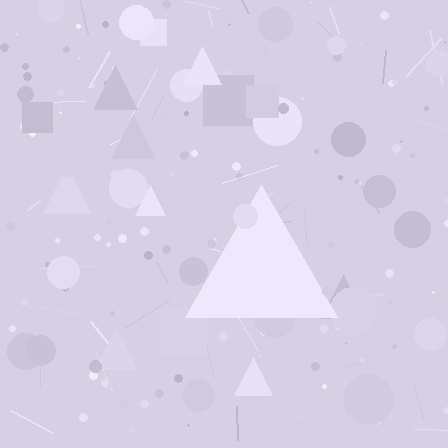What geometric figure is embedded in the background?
A triangle is embedded in the background.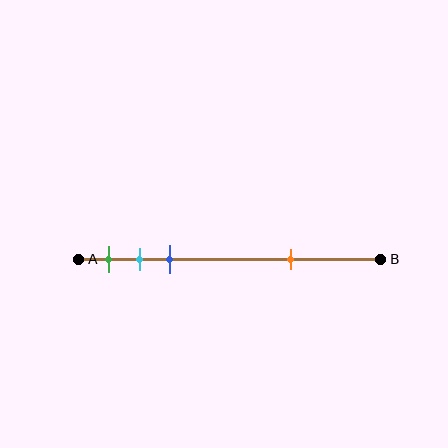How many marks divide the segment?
There are 4 marks dividing the segment.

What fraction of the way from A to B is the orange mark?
The orange mark is approximately 70% (0.7) of the way from A to B.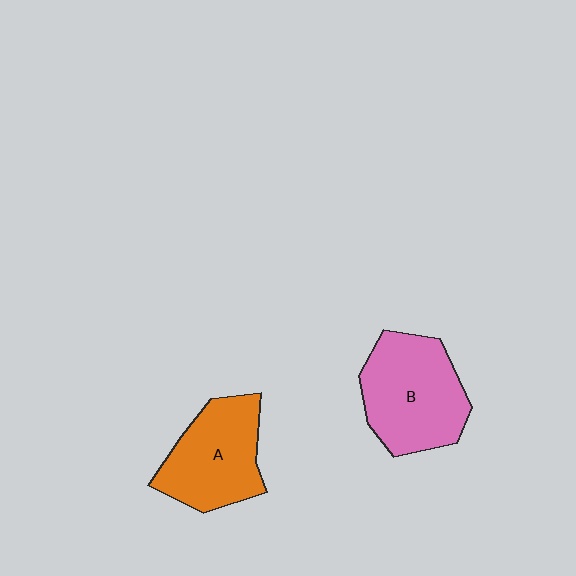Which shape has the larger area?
Shape B (pink).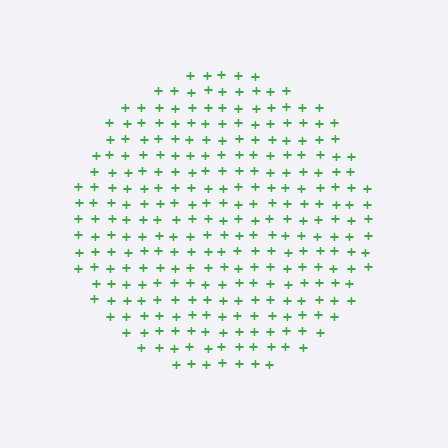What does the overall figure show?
The overall figure shows a circle.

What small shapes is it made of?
It is made of small plus signs.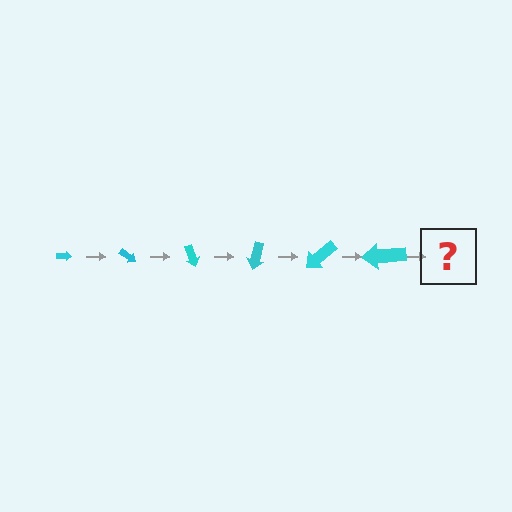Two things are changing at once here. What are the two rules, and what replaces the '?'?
The two rules are that the arrow grows larger each step and it rotates 35 degrees each step. The '?' should be an arrow, larger than the previous one and rotated 210 degrees from the start.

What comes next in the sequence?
The next element should be an arrow, larger than the previous one and rotated 210 degrees from the start.